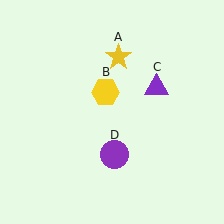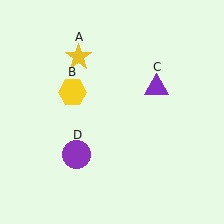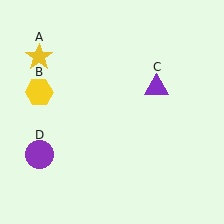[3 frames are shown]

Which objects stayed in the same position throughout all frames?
Purple triangle (object C) remained stationary.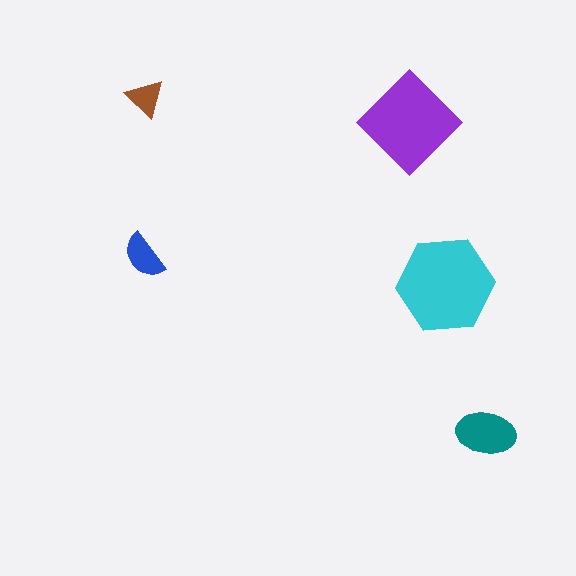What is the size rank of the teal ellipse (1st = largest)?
3rd.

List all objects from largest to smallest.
The cyan hexagon, the purple diamond, the teal ellipse, the blue semicircle, the brown triangle.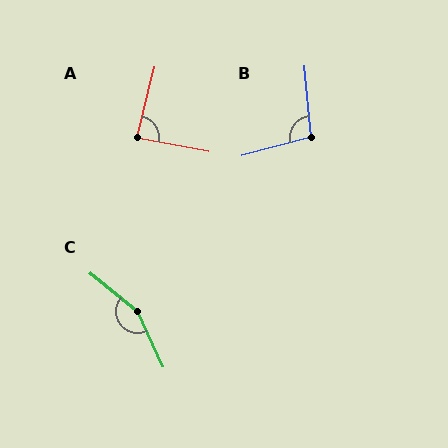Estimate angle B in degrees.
Approximately 100 degrees.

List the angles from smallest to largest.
A (86°), B (100°), C (154°).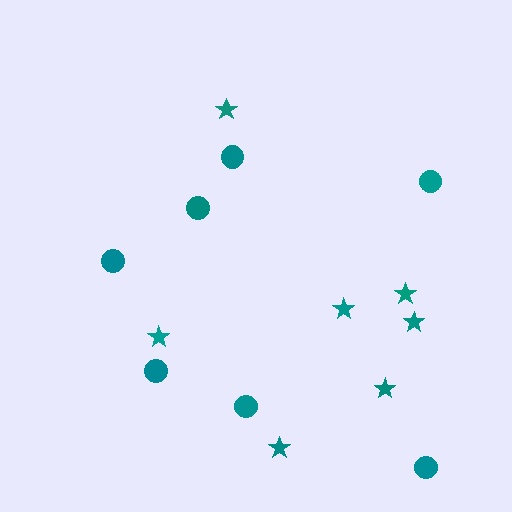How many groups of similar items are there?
There are 2 groups: one group of stars (7) and one group of circles (7).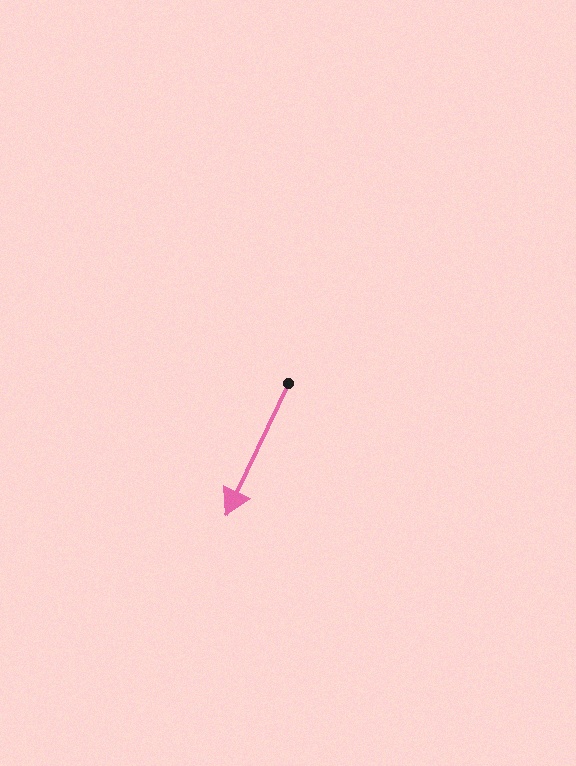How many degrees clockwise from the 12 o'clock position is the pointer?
Approximately 205 degrees.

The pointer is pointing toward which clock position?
Roughly 7 o'clock.